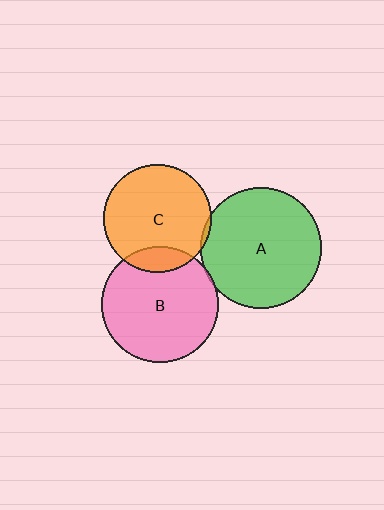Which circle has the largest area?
Circle A (green).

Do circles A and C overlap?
Yes.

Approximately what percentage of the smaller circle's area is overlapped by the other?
Approximately 5%.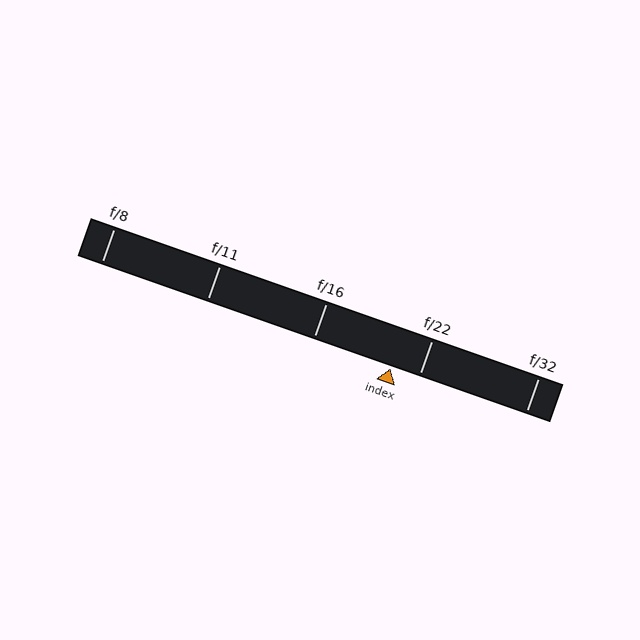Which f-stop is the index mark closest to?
The index mark is closest to f/22.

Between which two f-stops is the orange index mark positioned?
The index mark is between f/16 and f/22.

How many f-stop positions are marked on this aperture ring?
There are 5 f-stop positions marked.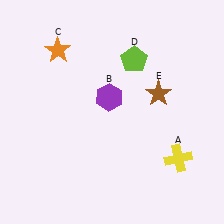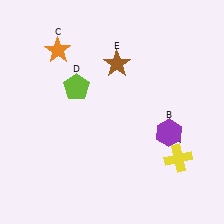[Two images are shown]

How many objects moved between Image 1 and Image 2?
3 objects moved between the two images.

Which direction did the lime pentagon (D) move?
The lime pentagon (D) moved left.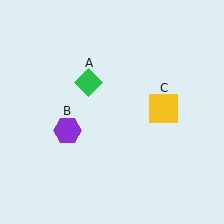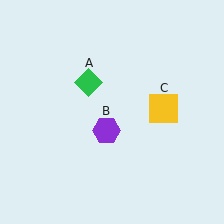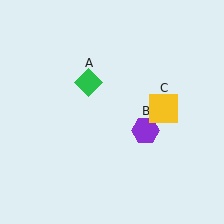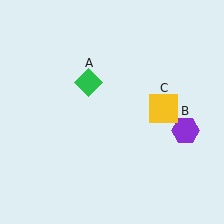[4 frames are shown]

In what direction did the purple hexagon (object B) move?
The purple hexagon (object B) moved right.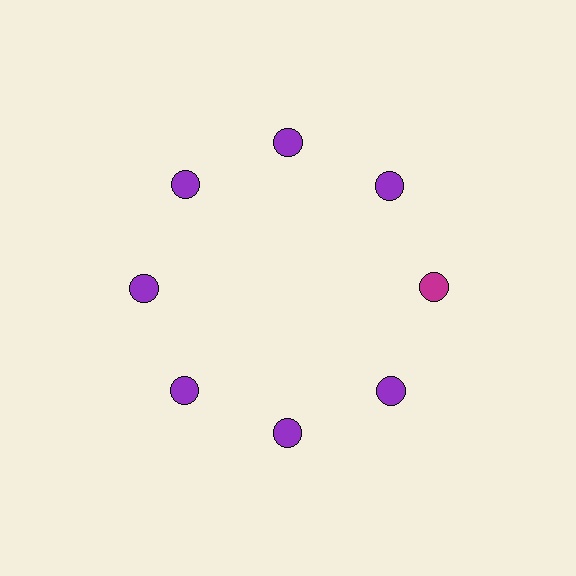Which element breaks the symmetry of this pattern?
The magenta circle at roughly the 3 o'clock position breaks the symmetry. All other shapes are purple circles.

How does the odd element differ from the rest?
It has a different color: magenta instead of purple.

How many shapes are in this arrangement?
There are 8 shapes arranged in a ring pattern.